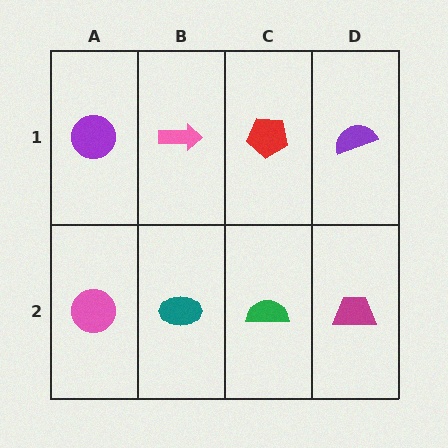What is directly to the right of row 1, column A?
A pink arrow.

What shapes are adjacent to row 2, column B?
A pink arrow (row 1, column B), a pink circle (row 2, column A), a green semicircle (row 2, column C).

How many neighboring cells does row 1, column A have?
2.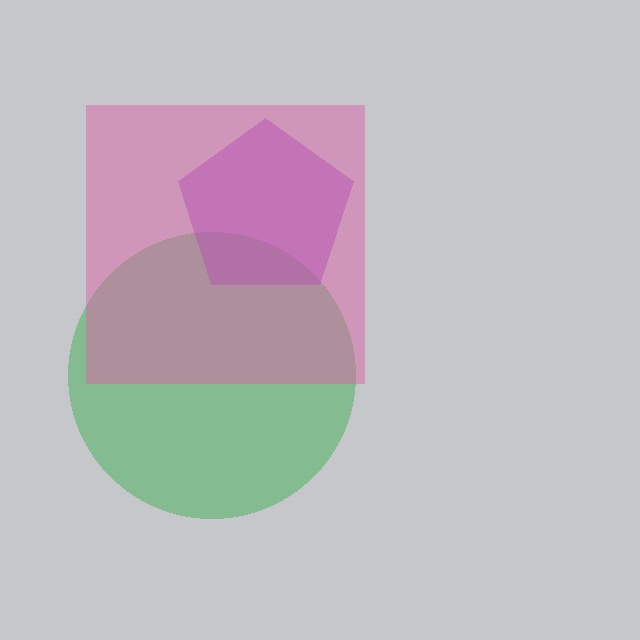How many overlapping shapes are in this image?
There are 3 overlapping shapes in the image.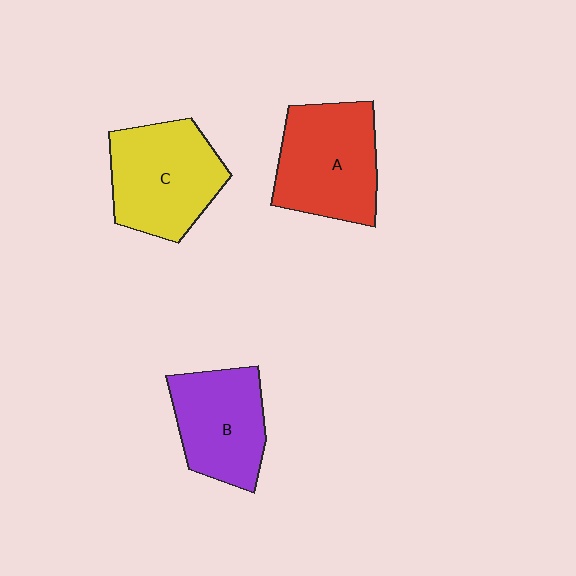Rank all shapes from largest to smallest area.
From largest to smallest: A (red), C (yellow), B (purple).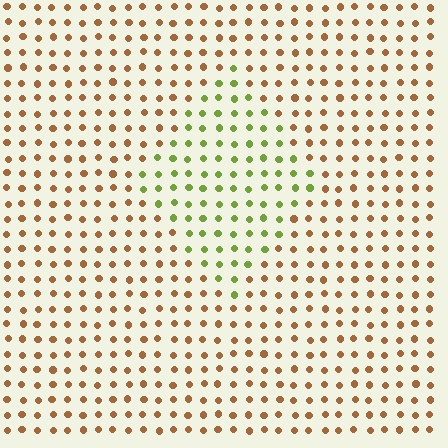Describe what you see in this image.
The image is filled with small brown elements in a uniform arrangement. A diamond-shaped region is visible where the elements are tinted to a slightly different hue, forming a subtle color boundary.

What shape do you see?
I see a diamond.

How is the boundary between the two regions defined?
The boundary is defined purely by a slight shift in hue (about 61 degrees). Spacing, size, and orientation are identical on both sides.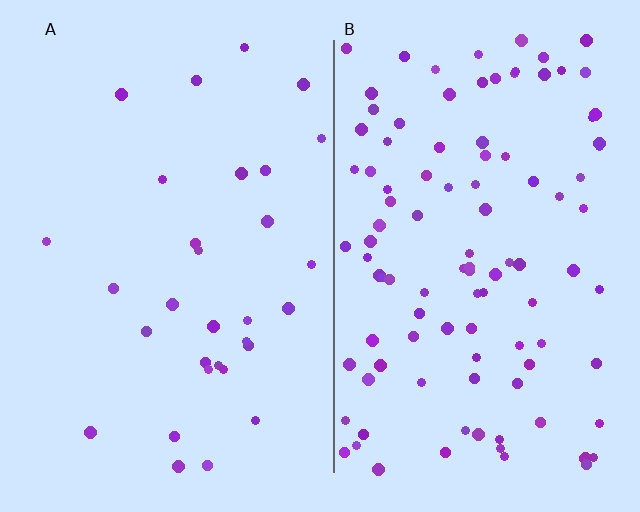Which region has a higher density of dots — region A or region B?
B (the right).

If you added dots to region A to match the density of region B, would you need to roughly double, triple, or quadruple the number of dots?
Approximately triple.